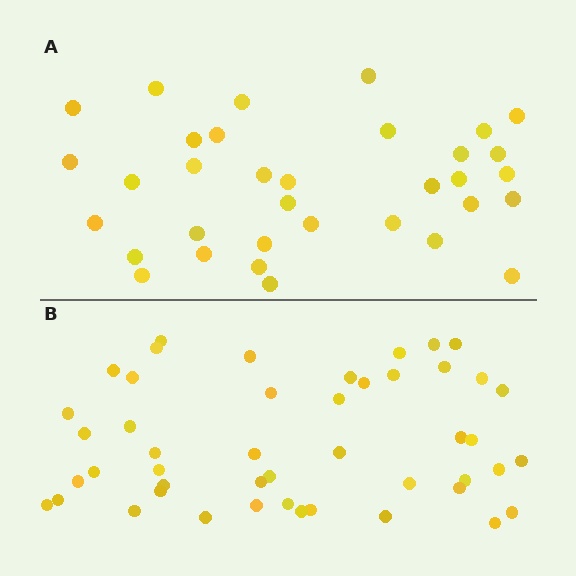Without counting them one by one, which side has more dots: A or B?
Region B (the bottom region) has more dots.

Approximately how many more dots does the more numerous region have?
Region B has approximately 15 more dots than region A.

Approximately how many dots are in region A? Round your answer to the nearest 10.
About 30 dots. (The exact count is 34, which rounds to 30.)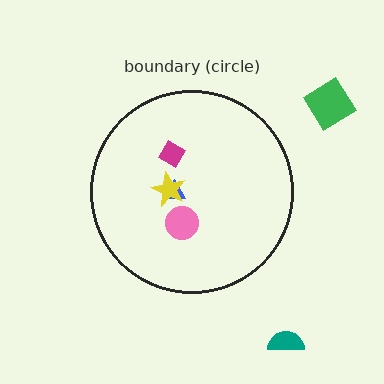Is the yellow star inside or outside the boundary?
Inside.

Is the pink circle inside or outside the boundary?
Inside.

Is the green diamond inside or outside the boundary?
Outside.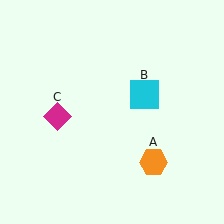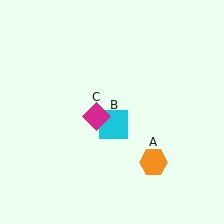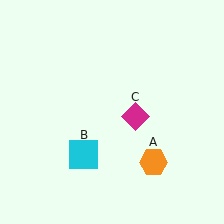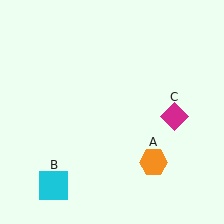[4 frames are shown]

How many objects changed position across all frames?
2 objects changed position: cyan square (object B), magenta diamond (object C).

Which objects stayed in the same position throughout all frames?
Orange hexagon (object A) remained stationary.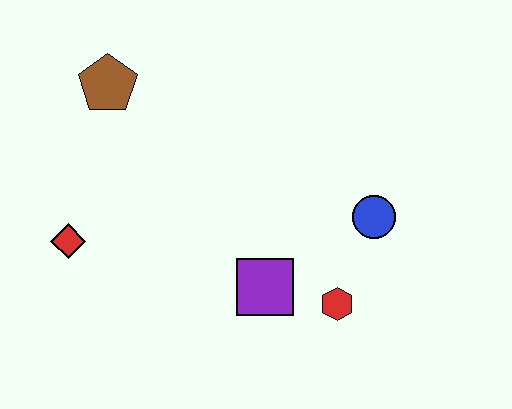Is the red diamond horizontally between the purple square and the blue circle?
No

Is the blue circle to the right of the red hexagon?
Yes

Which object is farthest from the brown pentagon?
The red hexagon is farthest from the brown pentagon.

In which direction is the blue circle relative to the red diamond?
The blue circle is to the right of the red diamond.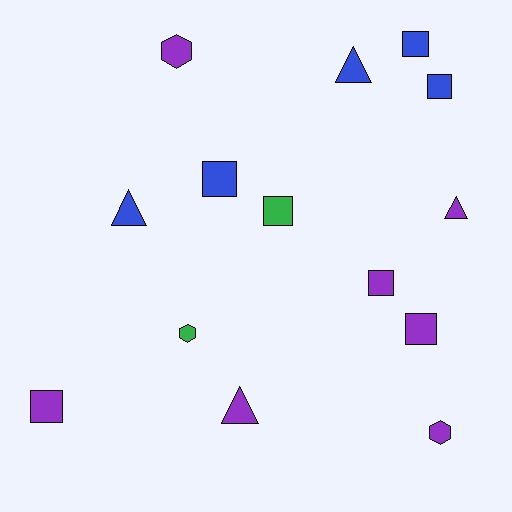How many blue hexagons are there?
There are no blue hexagons.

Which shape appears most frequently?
Square, with 7 objects.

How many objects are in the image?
There are 14 objects.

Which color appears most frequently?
Purple, with 7 objects.